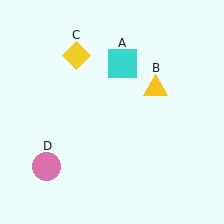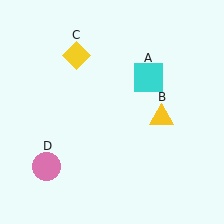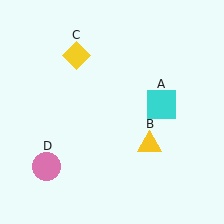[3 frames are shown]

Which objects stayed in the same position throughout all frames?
Yellow diamond (object C) and pink circle (object D) remained stationary.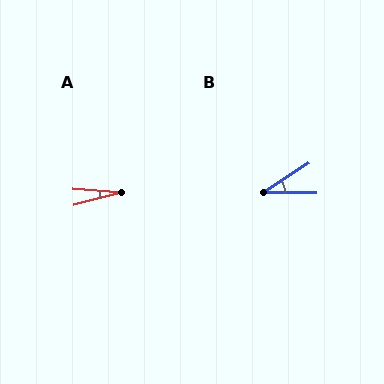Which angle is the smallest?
A, at approximately 19 degrees.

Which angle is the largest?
B, at approximately 34 degrees.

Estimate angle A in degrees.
Approximately 19 degrees.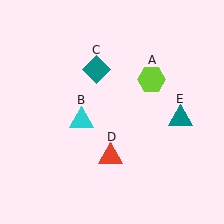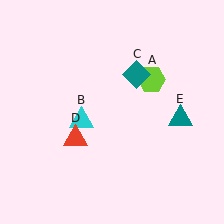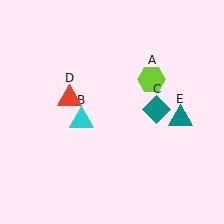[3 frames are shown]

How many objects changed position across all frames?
2 objects changed position: teal diamond (object C), red triangle (object D).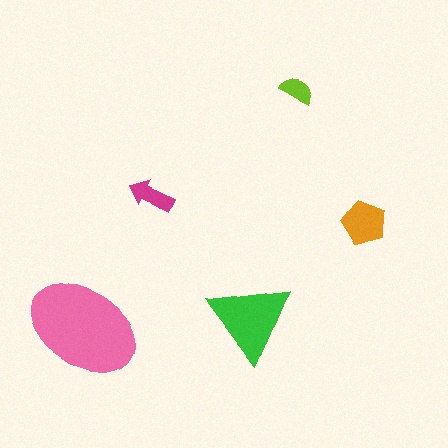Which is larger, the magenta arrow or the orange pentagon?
The orange pentagon.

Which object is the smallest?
The lime semicircle.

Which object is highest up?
The lime semicircle is topmost.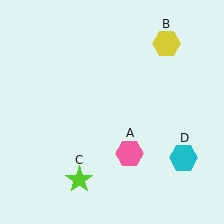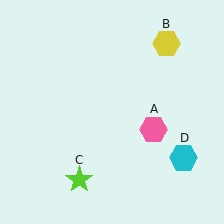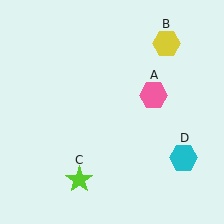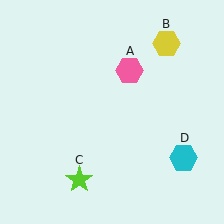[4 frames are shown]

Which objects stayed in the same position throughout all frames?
Yellow hexagon (object B) and lime star (object C) and cyan hexagon (object D) remained stationary.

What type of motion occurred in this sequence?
The pink hexagon (object A) rotated counterclockwise around the center of the scene.